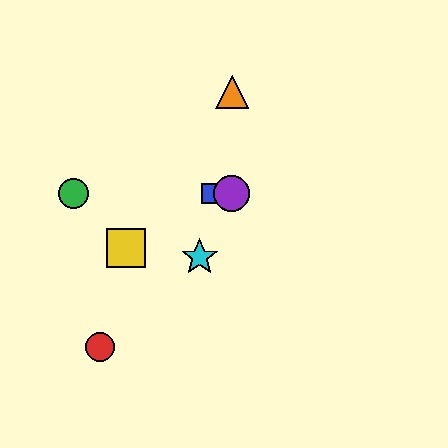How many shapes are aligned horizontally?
3 shapes (the blue square, the green circle, the purple circle) are aligned horizontally.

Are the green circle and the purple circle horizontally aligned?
Yes, both are at y≈194.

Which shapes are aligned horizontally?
The blue square, the green circle, the purple circle are aligned horizontally.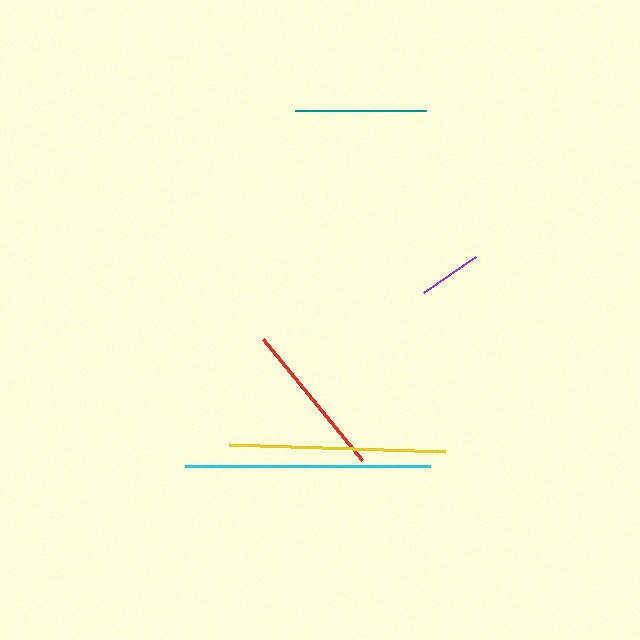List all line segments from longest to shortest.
From longest to shortest: cyan, yellow, red, teal, purple.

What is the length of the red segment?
The red segment is approximately 156 pixels long.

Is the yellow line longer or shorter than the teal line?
The yellow line is longer than the teal line.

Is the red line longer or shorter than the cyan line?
The cyan line is longer than the red line.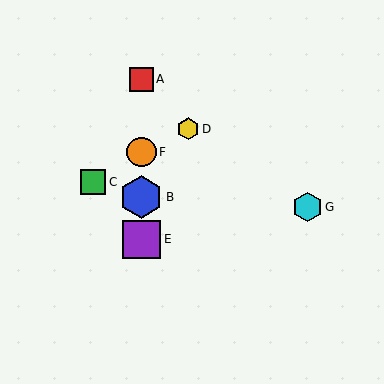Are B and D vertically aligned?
No, B is at x≈141 and D is at x≈188.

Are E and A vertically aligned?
Yes, both are at x≈141.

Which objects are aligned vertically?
Objects A, B, E, F are aligned vertically.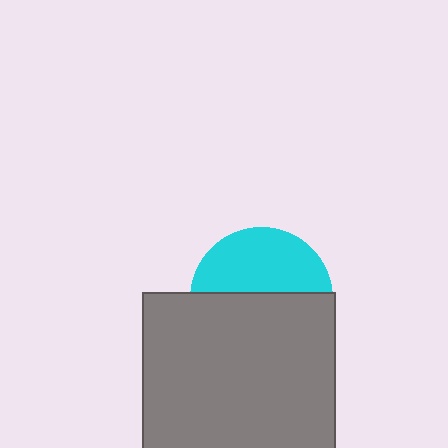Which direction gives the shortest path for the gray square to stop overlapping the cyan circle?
Moving down gives the shortest separation.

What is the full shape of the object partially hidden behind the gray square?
The partially hidden object is a cyan circle.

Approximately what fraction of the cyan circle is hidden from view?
Roughly 57% of the cyan circle is hidden behind the gray square.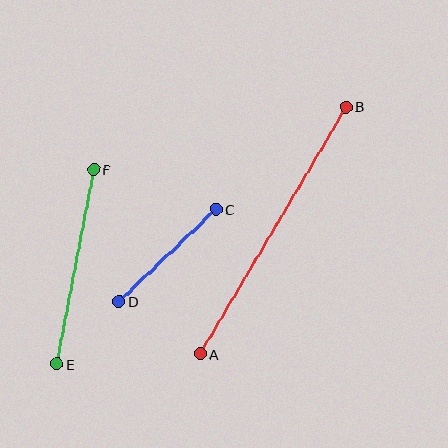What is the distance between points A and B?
The distance is approximately 286 pixels.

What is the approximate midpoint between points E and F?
The midpoint is at approximately (75, 267) pixels.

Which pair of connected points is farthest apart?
Points A and B are farthest apart.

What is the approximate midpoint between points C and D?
The midpoint is at approximately (167, 256) pixels.